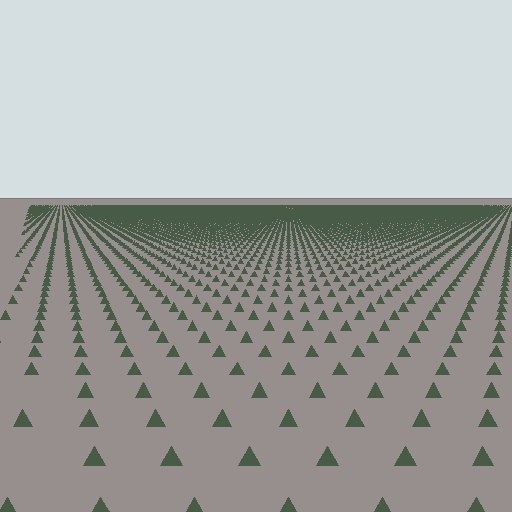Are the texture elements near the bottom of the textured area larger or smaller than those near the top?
Larger. Near the bottom, elements are closer to the viewer and appear at a bigger on-screen size.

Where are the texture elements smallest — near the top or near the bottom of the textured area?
Near the top.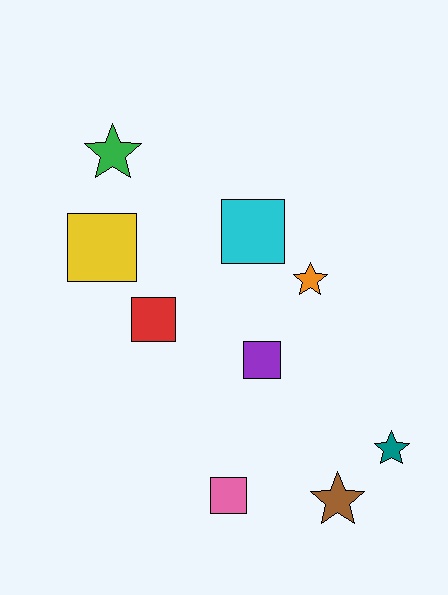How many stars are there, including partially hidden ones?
There are 4 stars.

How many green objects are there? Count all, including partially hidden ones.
There is 1 green object.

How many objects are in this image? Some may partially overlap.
There are 9 objects.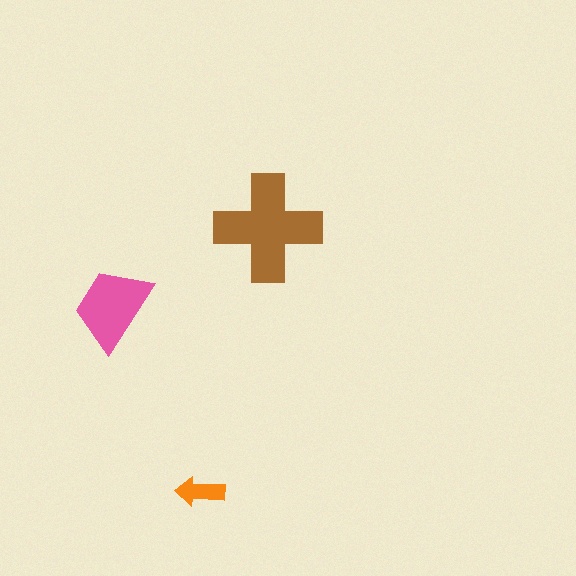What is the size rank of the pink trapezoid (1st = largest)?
2nd.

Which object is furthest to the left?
The pink trapezoid is leftmost.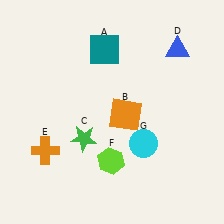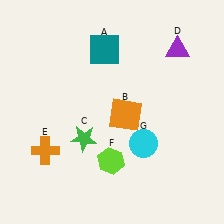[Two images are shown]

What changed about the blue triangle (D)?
In Image 1, D is blue. In Image 2, it changed to purple.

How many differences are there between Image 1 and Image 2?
There is 1 difference between the two images.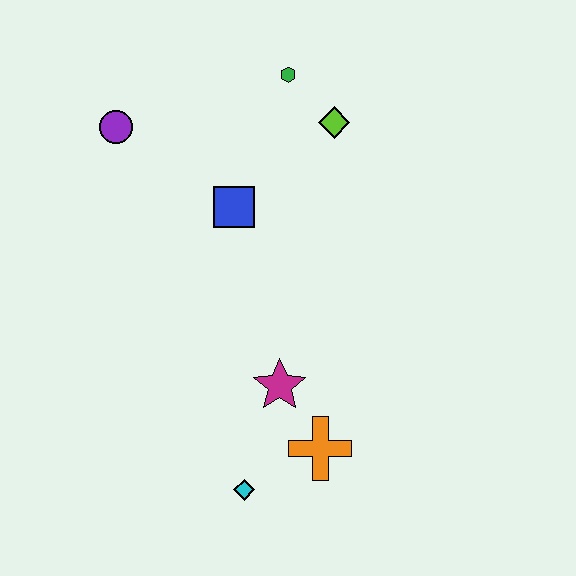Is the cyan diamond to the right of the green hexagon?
No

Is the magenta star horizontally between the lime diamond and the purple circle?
Yes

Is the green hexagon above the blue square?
Yes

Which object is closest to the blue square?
The lime diamond is closest to the blue square.